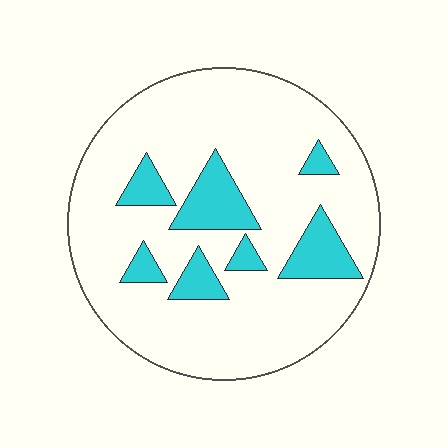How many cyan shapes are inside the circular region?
7.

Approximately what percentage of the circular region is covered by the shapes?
Approximately 15%.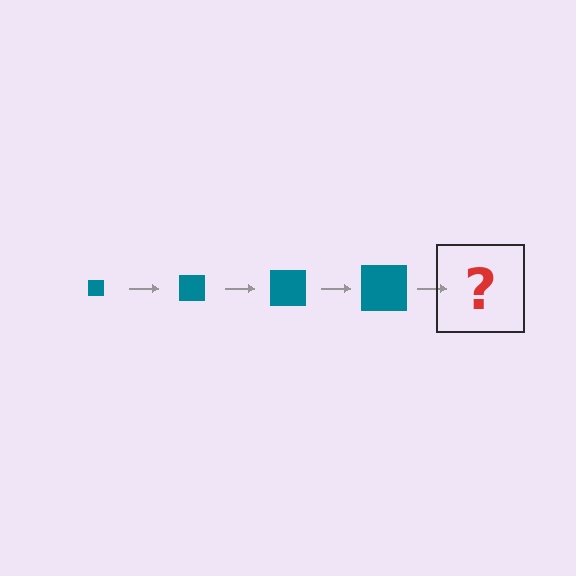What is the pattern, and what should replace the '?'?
The pattern is that the square gets progressively larger each step. The '?' should be a teal square, larger than the previous one.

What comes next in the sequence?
The next element should be a teal square, larger than the previous one.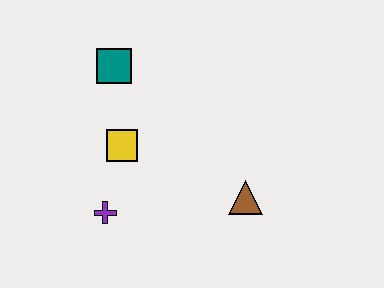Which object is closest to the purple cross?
The yellow square is closest to the purple cross.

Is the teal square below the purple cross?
No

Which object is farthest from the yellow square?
The brown triangle is farthest from the yellow square.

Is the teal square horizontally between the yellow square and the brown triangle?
No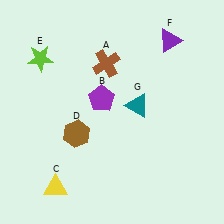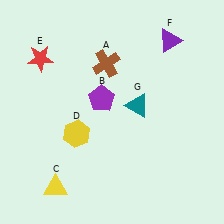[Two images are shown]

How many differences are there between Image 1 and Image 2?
There are 2 differences between the two images.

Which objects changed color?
D changed from brown to yellow. E changed from lime to red.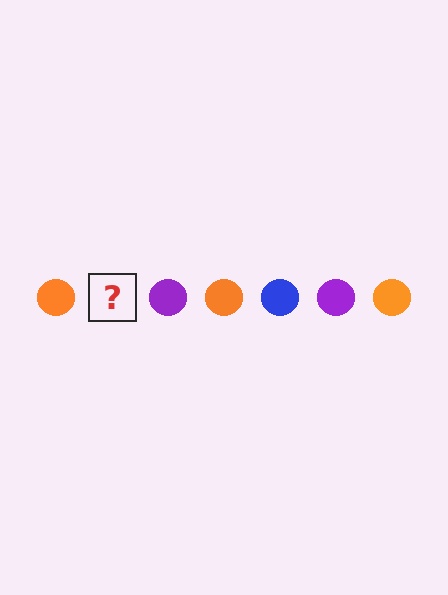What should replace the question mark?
The question mark should be replaced with a blue circle.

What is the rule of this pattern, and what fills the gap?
The rule is that the pattern cycles through orange, blue, purple circles. The gap should be filled with a blue circle.